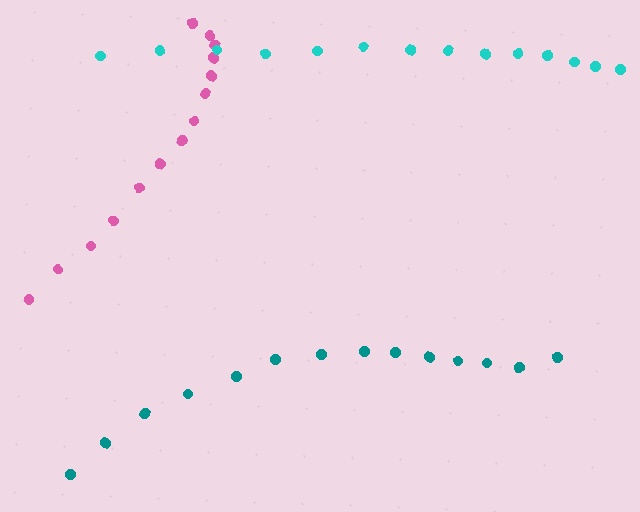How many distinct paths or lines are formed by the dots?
There are 3 distinct paths.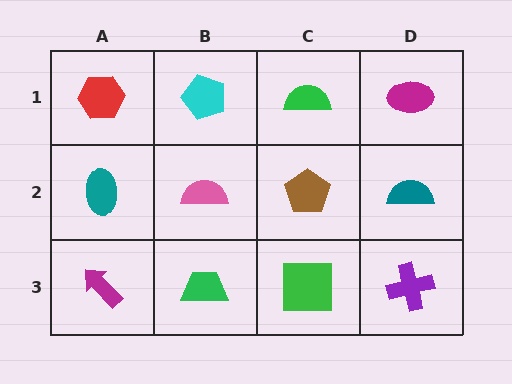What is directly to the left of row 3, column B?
A magenta arrow.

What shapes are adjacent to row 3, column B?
A pink semicircle (row 2, column B), a magenta arrow (row 3, column A), a green square (row 3, column C).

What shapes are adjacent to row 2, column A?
A red hexagon (row 1, column A), a magenta arrow (row 3, column A), a pink semicircle (row 2, column B).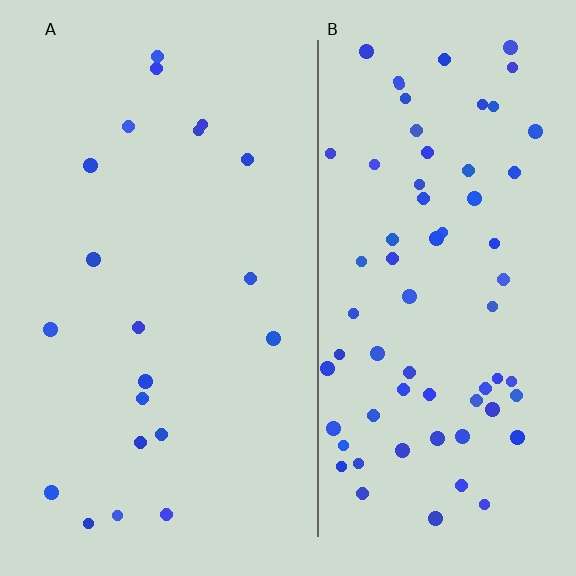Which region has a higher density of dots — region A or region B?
B (the right).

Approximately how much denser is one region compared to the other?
Approximately 3.5× — region B over region A.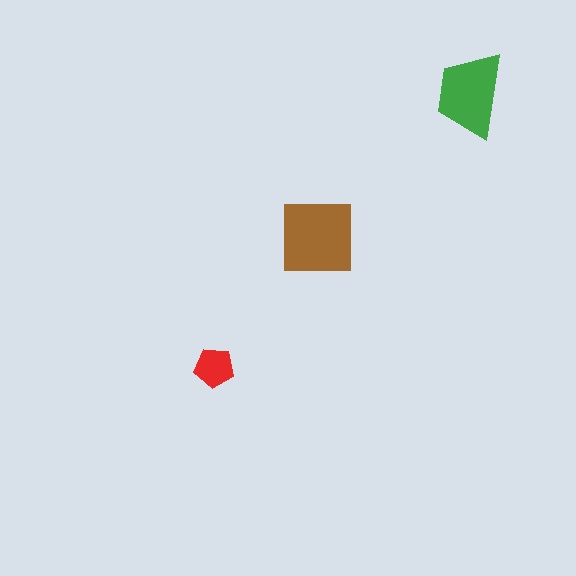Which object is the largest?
The brown square.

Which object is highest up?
The green trapezoid is topmost.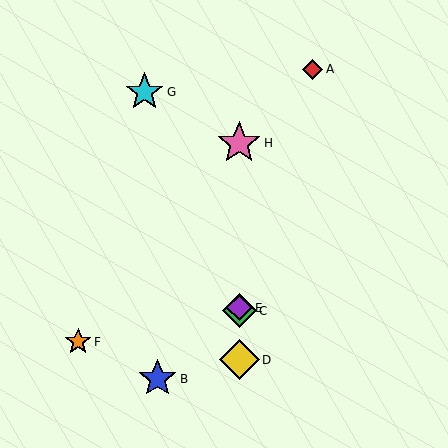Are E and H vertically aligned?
Yes, both are at x≈239.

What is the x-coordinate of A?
Object A is at x≈312.